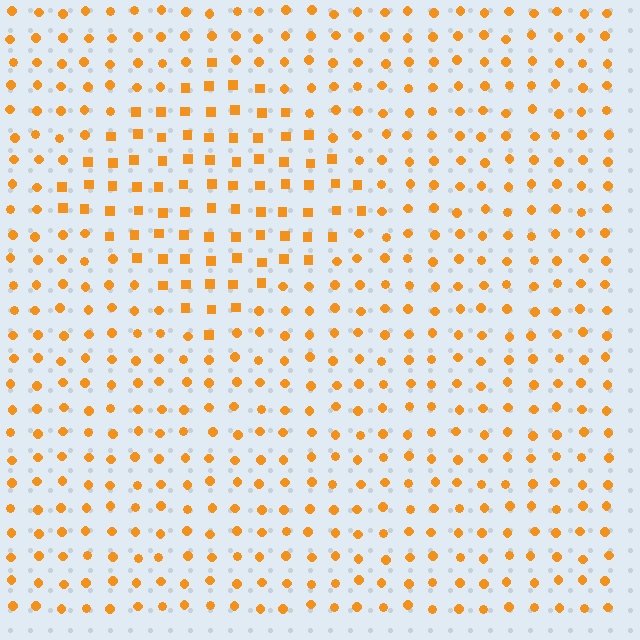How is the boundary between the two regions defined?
The boundary is defined by a change in element shape: squares inside vs. circles outside. All elements share the same color and spacing.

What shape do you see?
I see a diamond.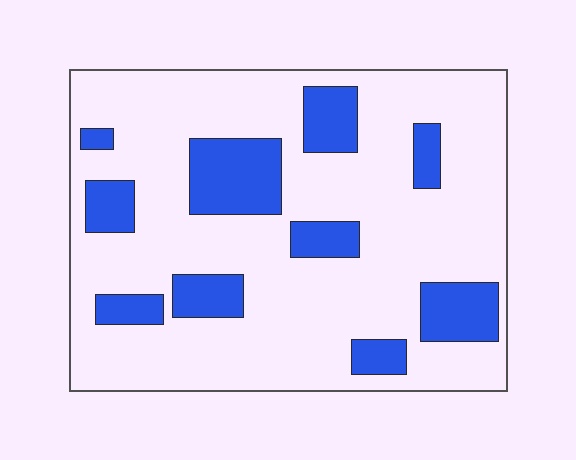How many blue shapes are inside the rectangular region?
10.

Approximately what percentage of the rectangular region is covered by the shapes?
Approximately 20%.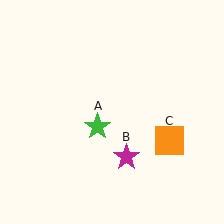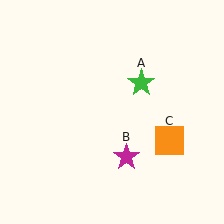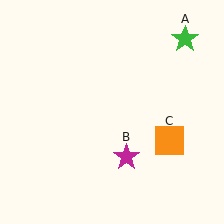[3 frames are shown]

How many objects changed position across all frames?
1 object changed position: green star (object A).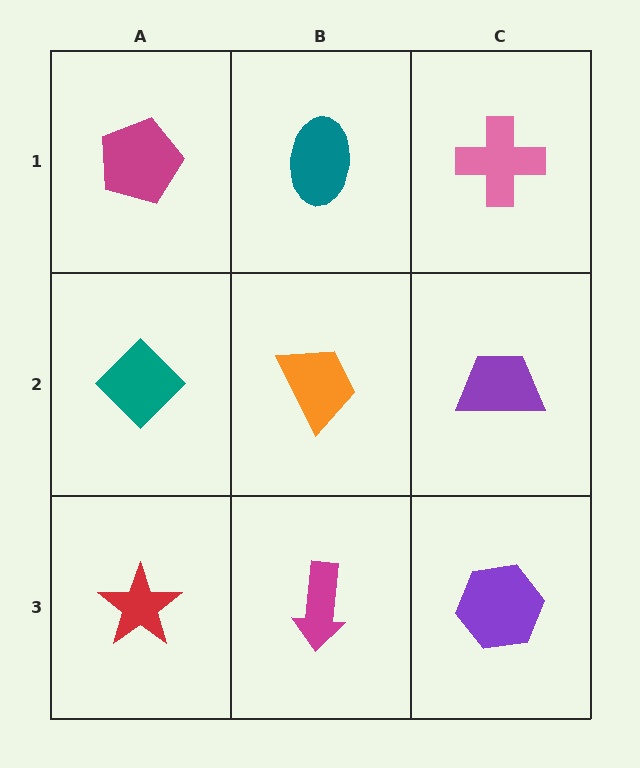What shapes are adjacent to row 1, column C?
A purple trapezoid (row 2, column C), a teal ellipse (row 1, column B).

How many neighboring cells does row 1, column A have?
2.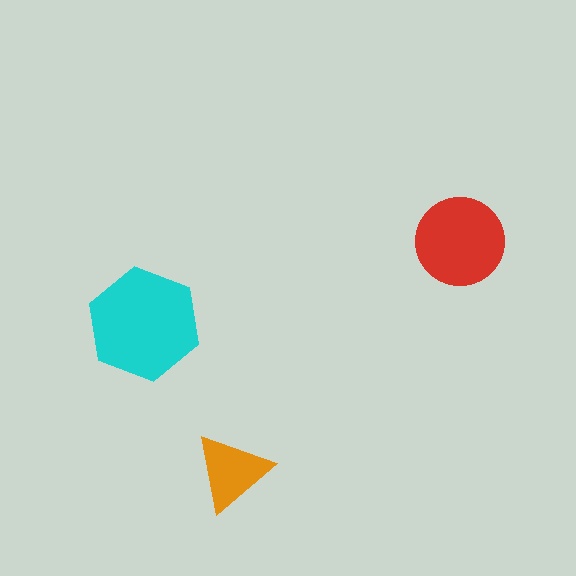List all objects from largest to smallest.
The cyan hexagon, the red circle, the orange triangle.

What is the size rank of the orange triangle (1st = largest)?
3rd.